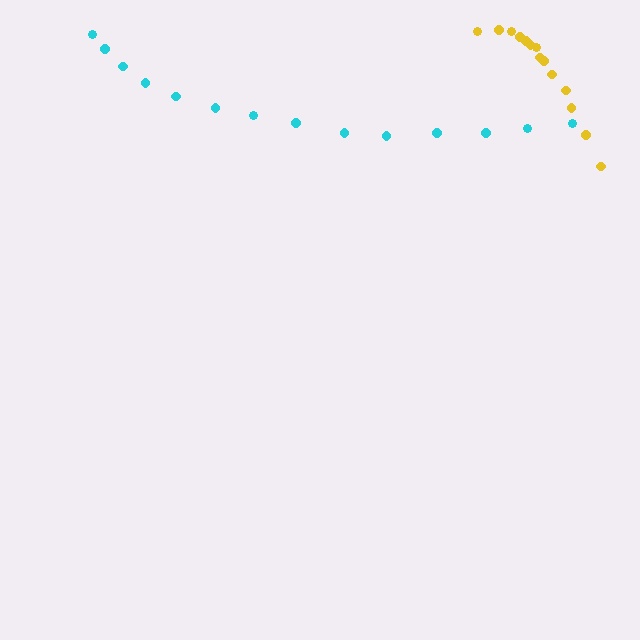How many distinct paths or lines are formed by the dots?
There are 2 distinct paths.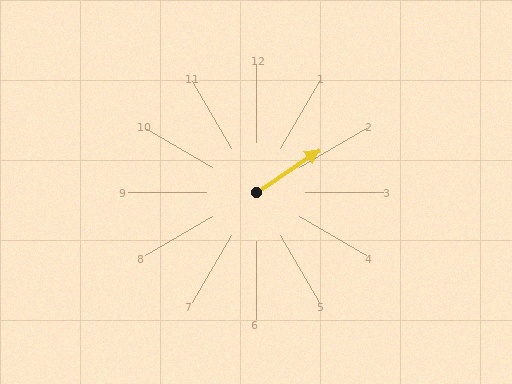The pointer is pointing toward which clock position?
Roughly 2 o'clock.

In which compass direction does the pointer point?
Northeast.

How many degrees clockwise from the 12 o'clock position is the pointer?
Approximately 56 degrees.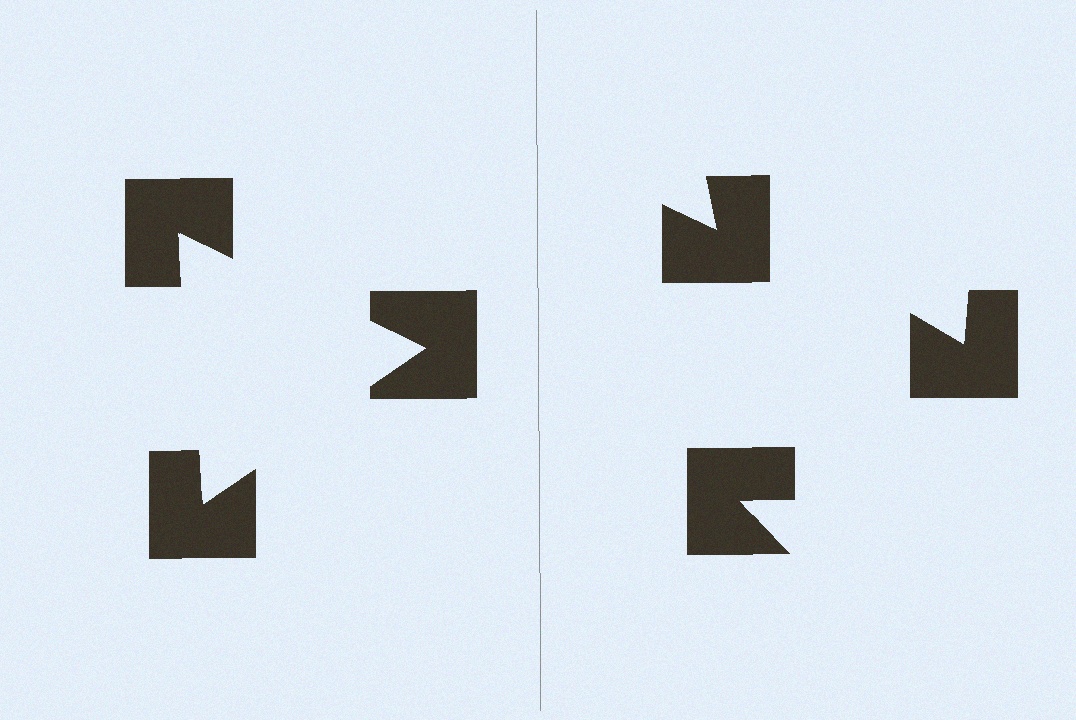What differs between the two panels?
The notched squares are positioned identically on both sides; only the wedge orientations differ. On the left they align to a triangle; on the right they are misaligned.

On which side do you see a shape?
An illusory triangle appears on the left side. On the right side the wedge cuts are rotated, so no coherent shape forms.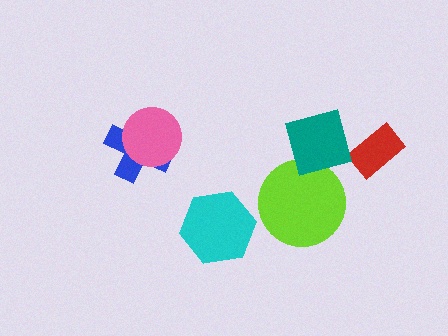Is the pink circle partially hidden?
No, no other shape covers it.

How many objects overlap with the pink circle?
1 object overlaps with the pink circle.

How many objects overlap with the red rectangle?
0 objects overlap with the red rectangle.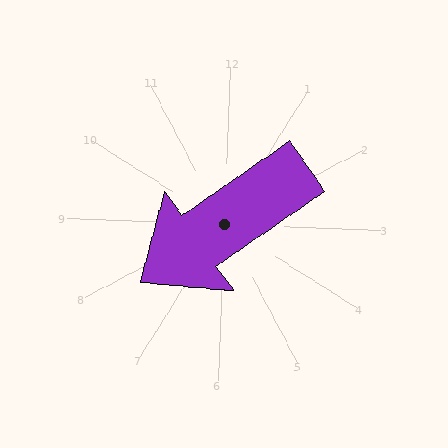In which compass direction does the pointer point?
Southwest.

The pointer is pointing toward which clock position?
Roughly 8 o'clock.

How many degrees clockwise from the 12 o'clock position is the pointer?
Approximately 233 degrees.